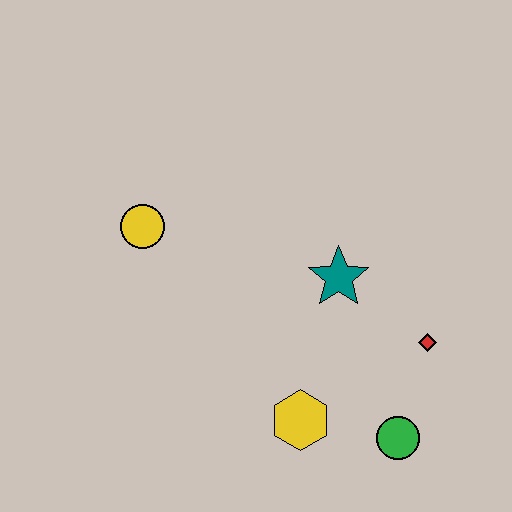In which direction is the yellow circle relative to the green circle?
The yellow circle is to the left of the green circle.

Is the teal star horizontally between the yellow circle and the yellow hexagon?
No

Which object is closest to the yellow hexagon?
The green circle is closest to the yellow hexagon.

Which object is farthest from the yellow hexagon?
The yellow circle is farthest from the yellow hexagon.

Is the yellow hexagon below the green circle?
No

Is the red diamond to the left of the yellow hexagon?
No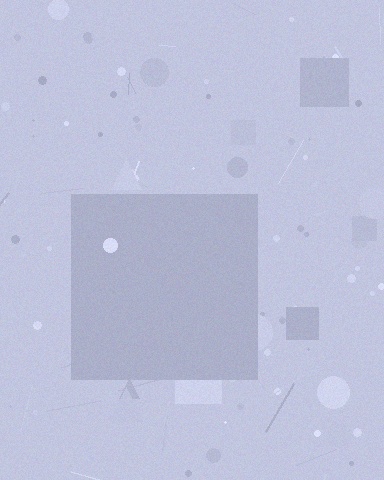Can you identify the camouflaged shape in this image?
The camouflaged shape is a square.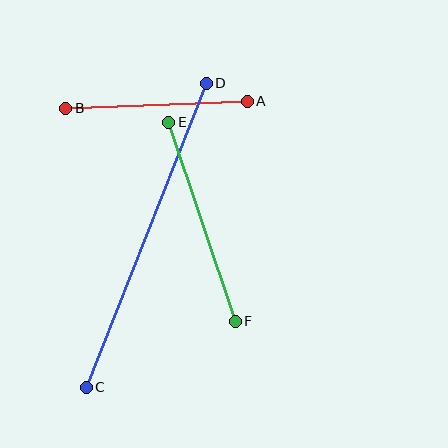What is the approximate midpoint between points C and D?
The midpoint is at approximately (146, 235) pixels.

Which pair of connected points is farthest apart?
Points C and D are farthest apart.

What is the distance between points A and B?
The distance is approximately 181 pixels.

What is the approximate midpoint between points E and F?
The midpoint is at approximately (202, 222) pixels.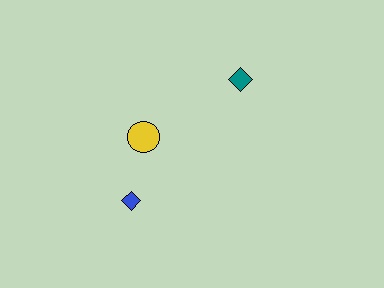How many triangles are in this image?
There are no triangles.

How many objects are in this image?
There are 3 objects.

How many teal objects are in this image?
There is 1 teal object.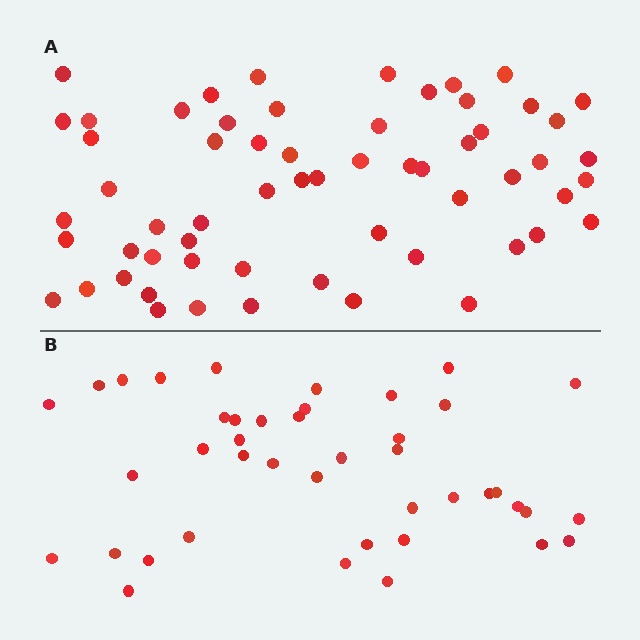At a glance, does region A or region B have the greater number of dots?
Region A (the top region) has more dots.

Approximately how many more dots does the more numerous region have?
Region A has approximately 20 more dots than region B.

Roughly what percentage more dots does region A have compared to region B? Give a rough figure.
About 45% more.